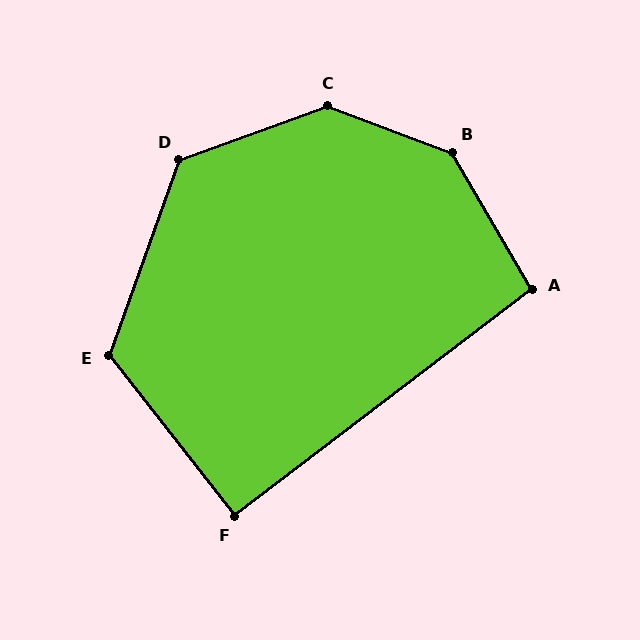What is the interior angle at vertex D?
Approximately 129 degrees (obtuse).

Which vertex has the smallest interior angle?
F, at approximately 91 degrees.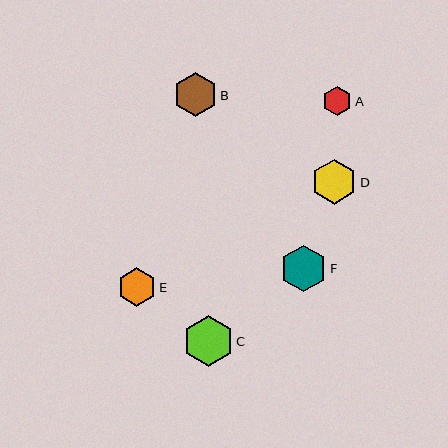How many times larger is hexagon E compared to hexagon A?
Hexagon E is approximately 1.3 times the size of hexagon A.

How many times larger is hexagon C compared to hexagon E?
Hexagon C is approximately 1.3 times the size of hexagon E.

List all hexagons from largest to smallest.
From largest to smallest: C, F, D, B, E, A.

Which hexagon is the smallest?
Hexagon A is the smallest with a size of approximately 29 pixels.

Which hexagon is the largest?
Hexagon C is the largest with a size of approximately 51 pixels.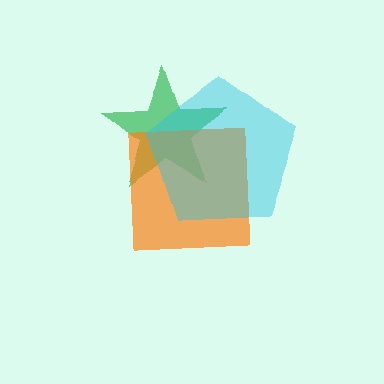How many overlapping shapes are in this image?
There are 3 overlapping shapes in the image.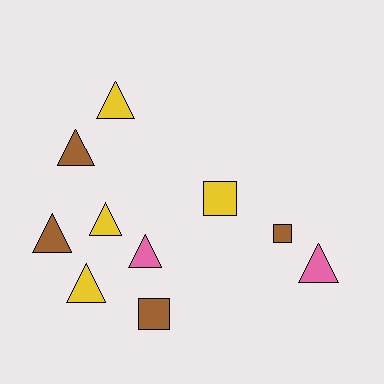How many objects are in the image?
There are 10 objects.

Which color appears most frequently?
Yellow, with 4 objects.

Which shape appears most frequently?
Triangle, with 7 objects.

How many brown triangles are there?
There are 2 brown triangles.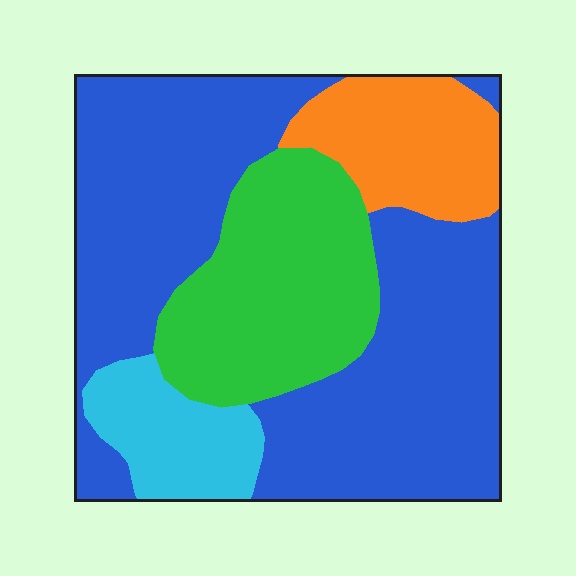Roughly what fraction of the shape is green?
Green takes up less than a quarter of the shape.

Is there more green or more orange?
Green.